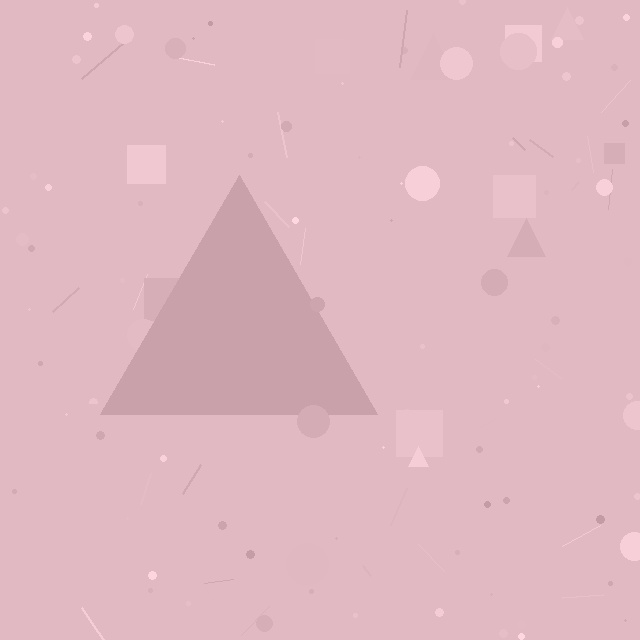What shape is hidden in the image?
A triangle is hidden in the image.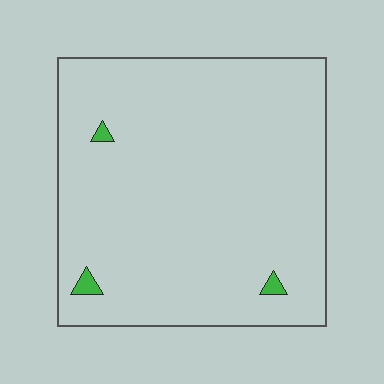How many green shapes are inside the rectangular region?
3.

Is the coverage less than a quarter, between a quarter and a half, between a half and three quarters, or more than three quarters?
Less than a quarter.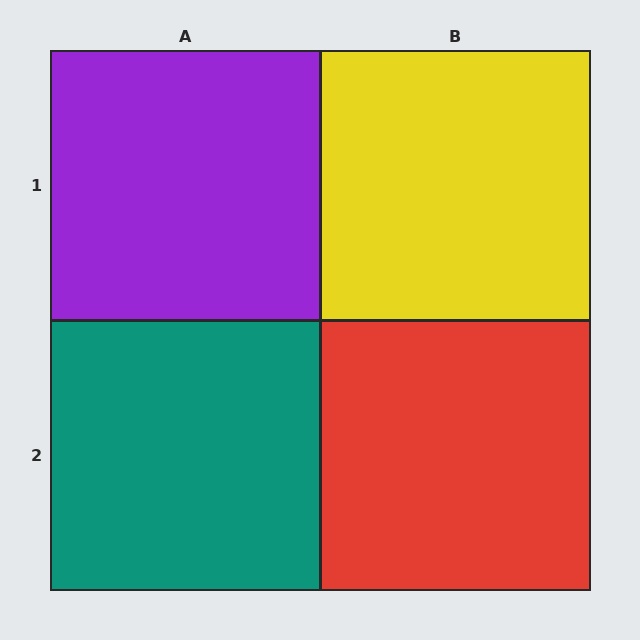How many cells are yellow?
1 cell is yellow.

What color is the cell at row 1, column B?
Yellow.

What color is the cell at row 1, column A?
Purple.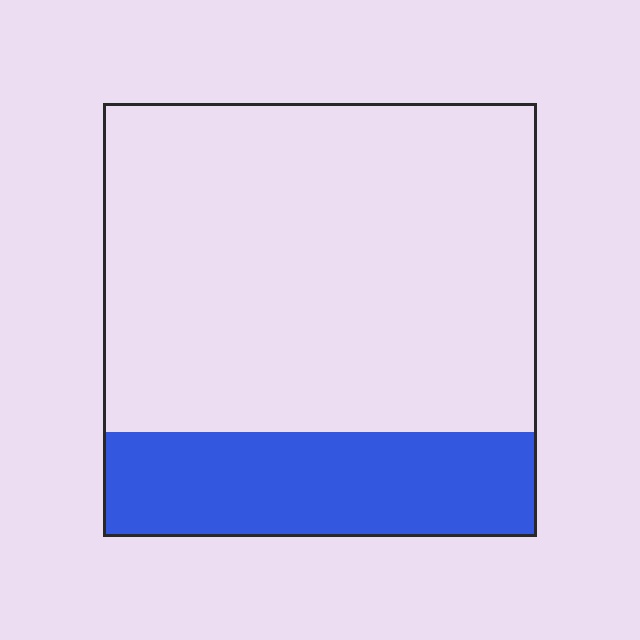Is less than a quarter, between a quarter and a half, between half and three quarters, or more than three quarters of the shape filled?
Less than a quarter.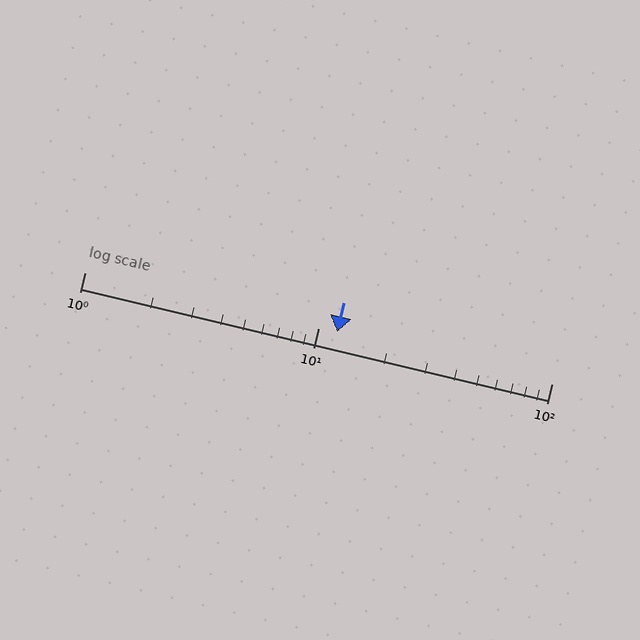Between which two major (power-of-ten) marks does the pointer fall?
The pointer is between 10 and 100.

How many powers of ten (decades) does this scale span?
The scale spans 2 decades, from 1 to 100.